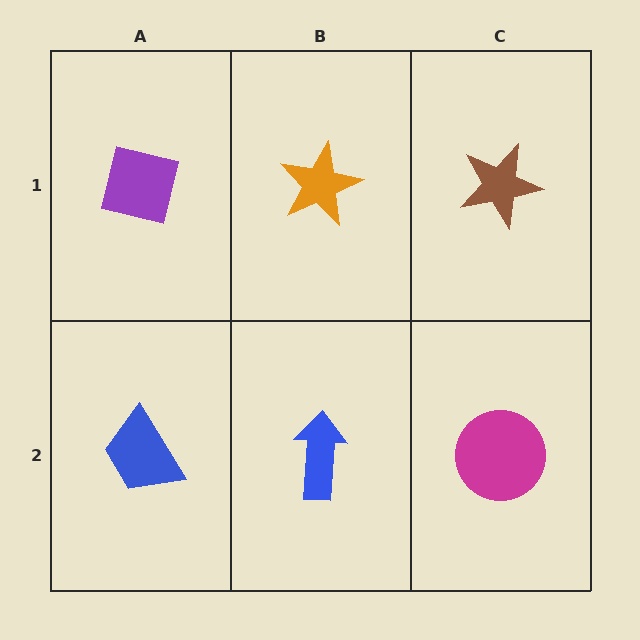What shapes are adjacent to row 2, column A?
A purple square (row 1, column A), a blue arrow (row 2, column B).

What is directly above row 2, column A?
A purple square.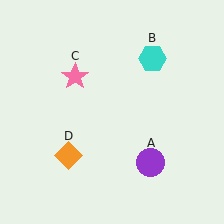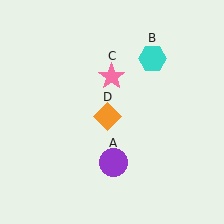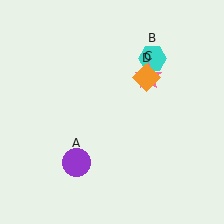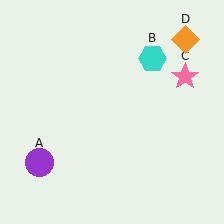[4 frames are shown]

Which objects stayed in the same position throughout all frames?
Cyan hexagon (object B) remained stationary.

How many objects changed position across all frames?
3 objects changed position: purple circle (object A), pink star (object C), orange diamond (object D).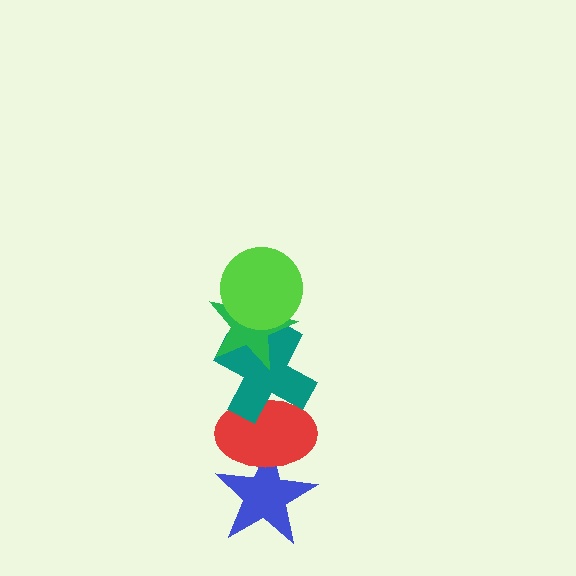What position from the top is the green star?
The green star is 2nd from the top.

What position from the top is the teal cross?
The teal cross is 3rd from the top.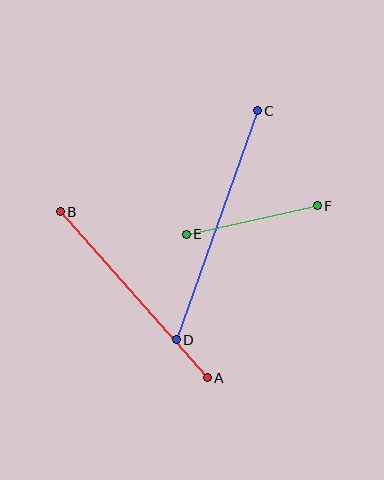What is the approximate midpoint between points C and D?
The midpoint is at approximately (217, 225) pixels.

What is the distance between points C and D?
The distance is approximately 243 pixels.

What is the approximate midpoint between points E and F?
The midpoint is at approximately (252, 220) pixels.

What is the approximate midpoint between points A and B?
The midpoint is at approximately (134, 295) pixels.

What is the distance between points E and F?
The distance is approximately 134 pixels.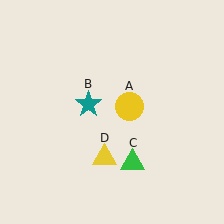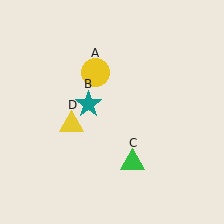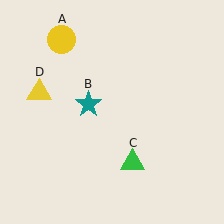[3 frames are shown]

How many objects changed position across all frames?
2 objects changed position: yellow circle (object A), yellow triangle (object D).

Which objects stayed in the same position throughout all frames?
Teal star (object B) and green triangle (object C) remained stationary.